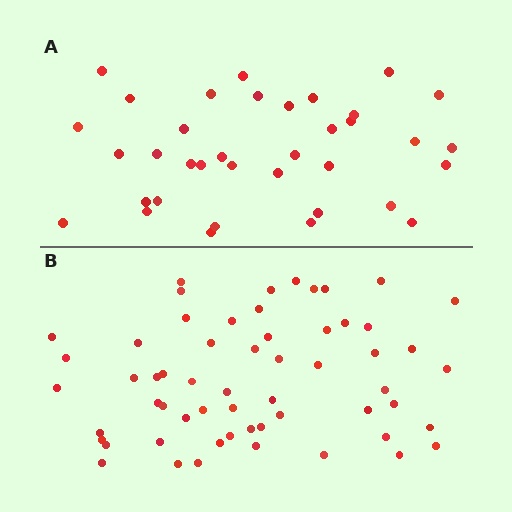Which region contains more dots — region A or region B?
Region B (the bottom region) has more dots.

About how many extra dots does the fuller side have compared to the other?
Region B has approximately 20 more dots than region A.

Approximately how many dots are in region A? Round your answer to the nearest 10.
About 40 dots. (The exact count is 36, which rounds to 40.)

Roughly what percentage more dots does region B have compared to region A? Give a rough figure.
About 60% more.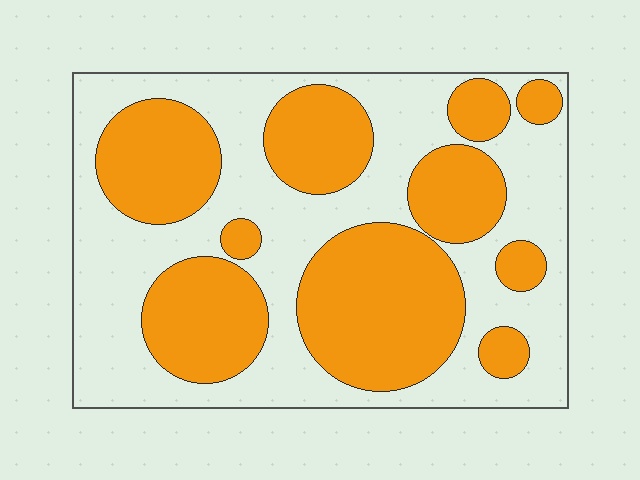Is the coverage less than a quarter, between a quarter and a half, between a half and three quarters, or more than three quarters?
Between a quarter and a half.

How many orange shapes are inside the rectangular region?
10.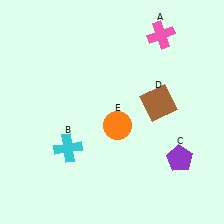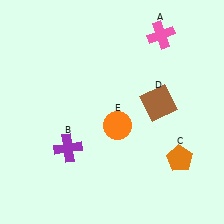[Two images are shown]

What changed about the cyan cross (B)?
In Image 1, B is cyan. In Image 2, it changed to purple.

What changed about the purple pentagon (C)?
In Image 1, C is purple. In Image 2, it changed to orange.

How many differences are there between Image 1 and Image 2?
There are 2 differences between the two images.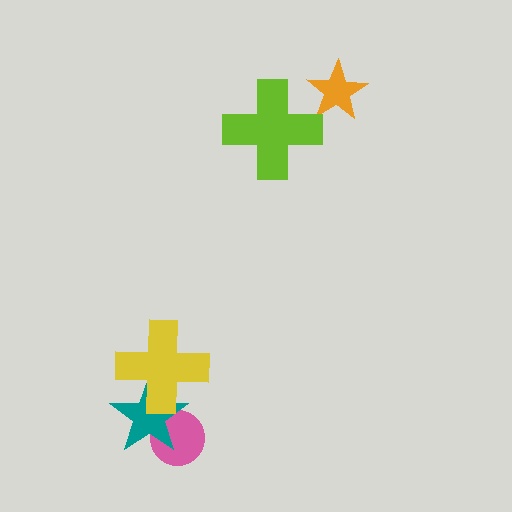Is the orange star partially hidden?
No, no other shape covers it.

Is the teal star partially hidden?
Yes, it is partially covered by another shape.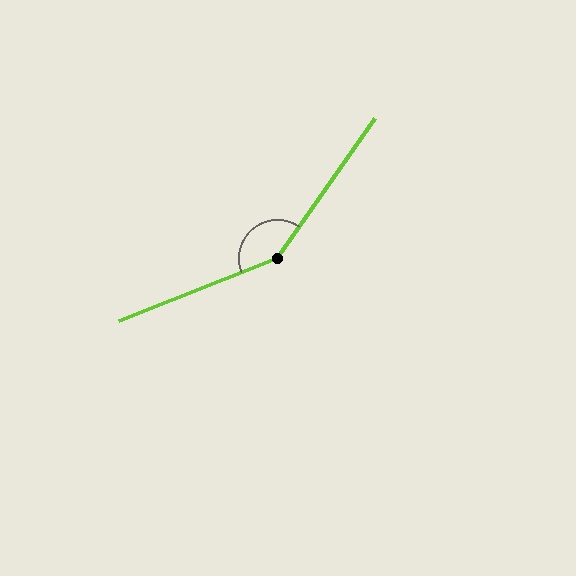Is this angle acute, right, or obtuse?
It is obtuse.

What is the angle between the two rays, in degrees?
Approximately 146 degrees.